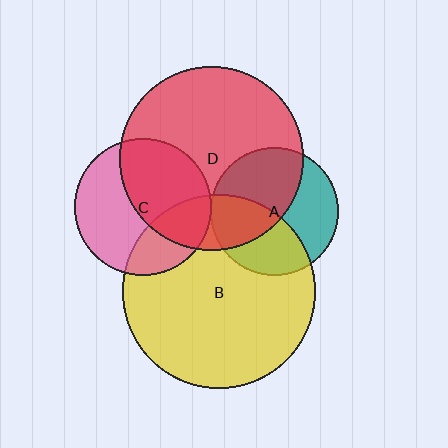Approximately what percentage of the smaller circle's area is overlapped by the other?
Approximately 50%.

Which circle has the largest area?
Circle B (yellow).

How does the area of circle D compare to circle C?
Approximately 1.8 times.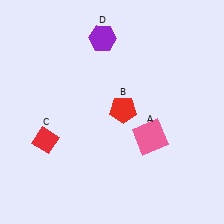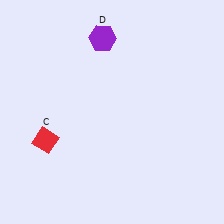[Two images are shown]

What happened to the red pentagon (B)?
The red pentagon (B) was removed in Image 2. It was in the top-right area of Image 1.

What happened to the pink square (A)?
The pink square (A) was removed in Image 2. It was in the bottom-right area of Image 1.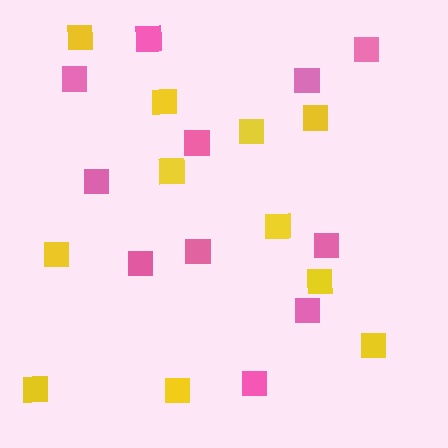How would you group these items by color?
There are 2 groups: one group of pink squares (11) and one group of yellow squares (11).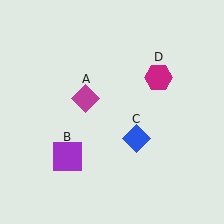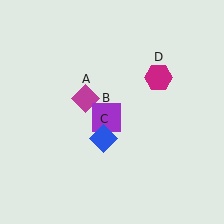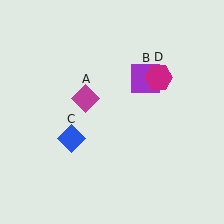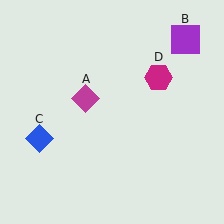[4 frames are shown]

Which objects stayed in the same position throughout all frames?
Magenta diamond (object A) and magenta hexagon (object D) remained stationary.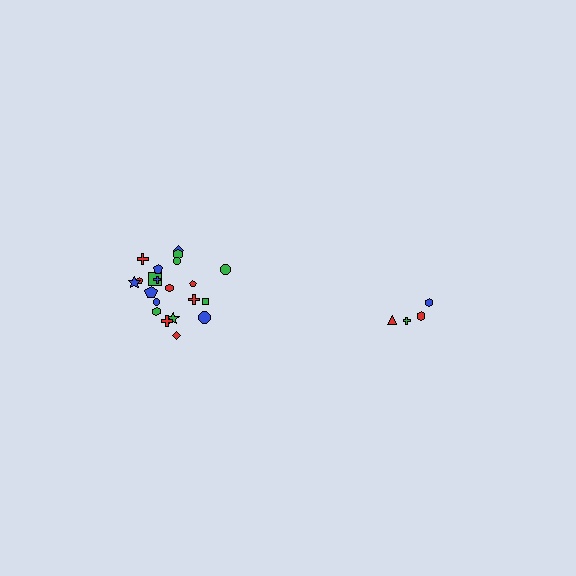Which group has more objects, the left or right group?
The left group.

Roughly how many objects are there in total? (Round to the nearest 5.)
Roughly 25 objects in total.